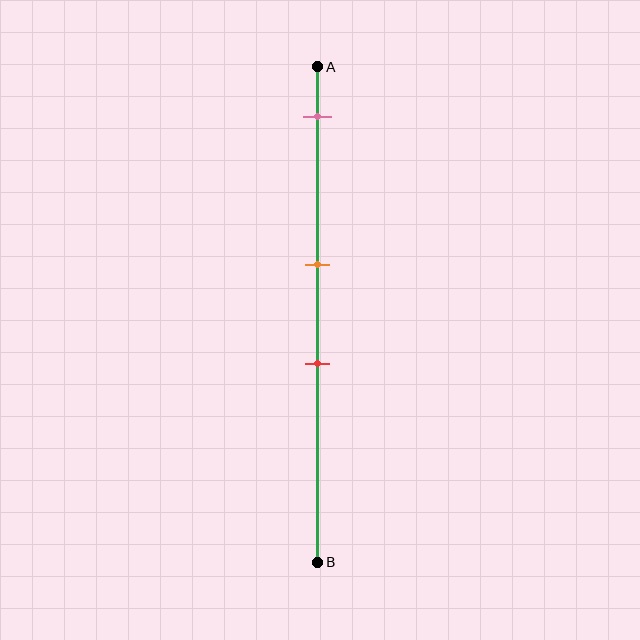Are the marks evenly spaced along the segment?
No, the marks are not evenly spaced.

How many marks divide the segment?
There are 3 marks dividing the segment.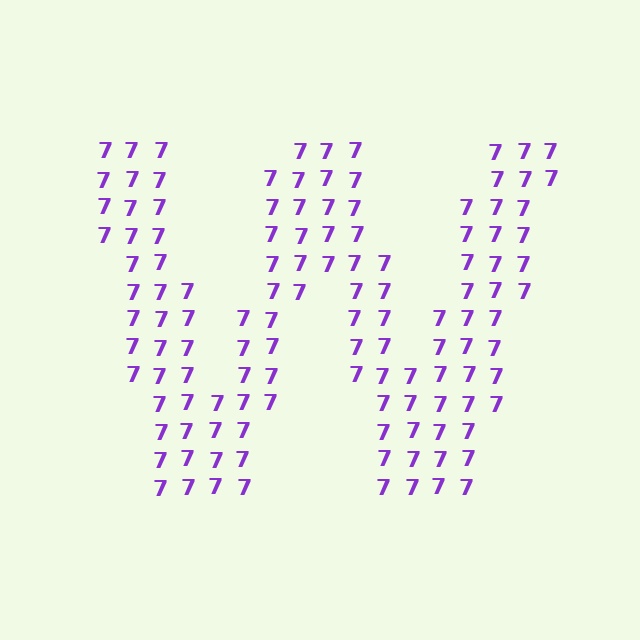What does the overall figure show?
The overall figure shows the letter W.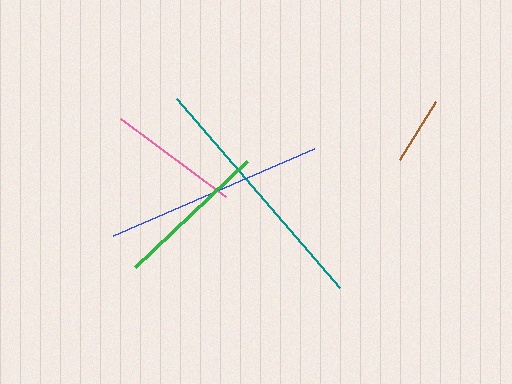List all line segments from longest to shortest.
From longest to shortest: teal, blue, green, pink, brown.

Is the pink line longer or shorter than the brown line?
The pink line is longer than the brown line.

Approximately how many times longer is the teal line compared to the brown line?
The teal line is approximately 3.7 times the length of the brown line.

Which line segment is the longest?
The teal line is the longest at approximately 250 pixels.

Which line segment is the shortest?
The brown line is the shortest at approximately 68 pixels.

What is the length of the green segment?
The green segment is approximately 154 pixels long.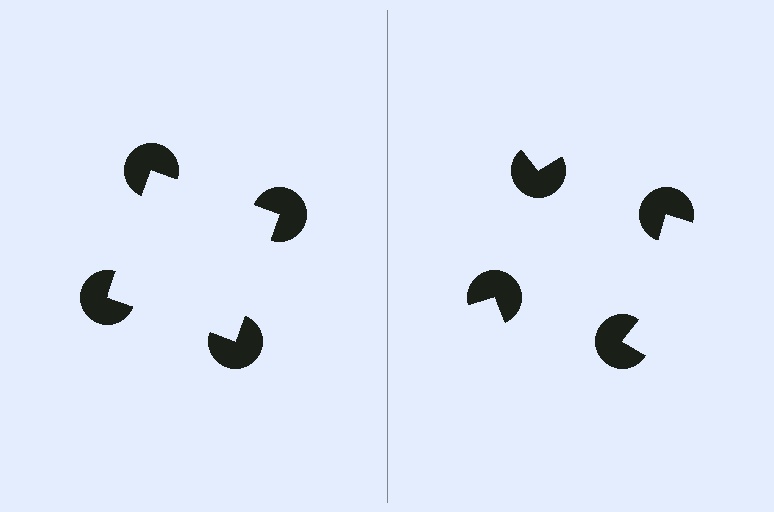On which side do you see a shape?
An illusory square appears on the left side. On the right side the wedge cuts are rotated, so no coherent shape forms.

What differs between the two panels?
The pac-man discs are positioned identically on both sides; only the wedge orientations differ. On the left they align to a square; on the right they are misaligned.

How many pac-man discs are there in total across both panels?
8 — 4 on each side.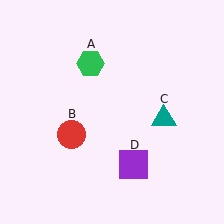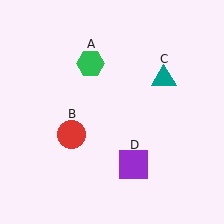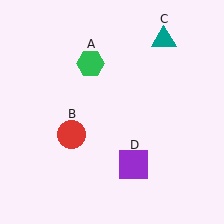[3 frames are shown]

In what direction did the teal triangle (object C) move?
The teal triangle (object C) moved up.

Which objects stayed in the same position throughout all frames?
Green hexagon (object A) and red circle (object B) and purple square (object D) remained stationary.